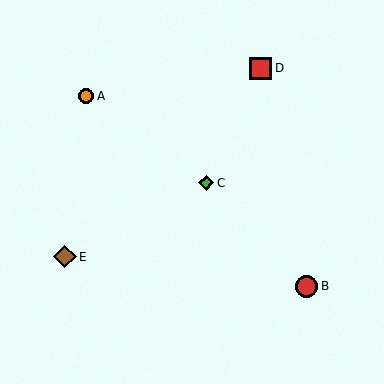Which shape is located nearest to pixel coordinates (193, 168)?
The green diamond (labeled C) at (206, 183) is nearest to that location.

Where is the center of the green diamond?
The center of the green diamond is at (206, 183).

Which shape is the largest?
The red square (labeled D) is the largest.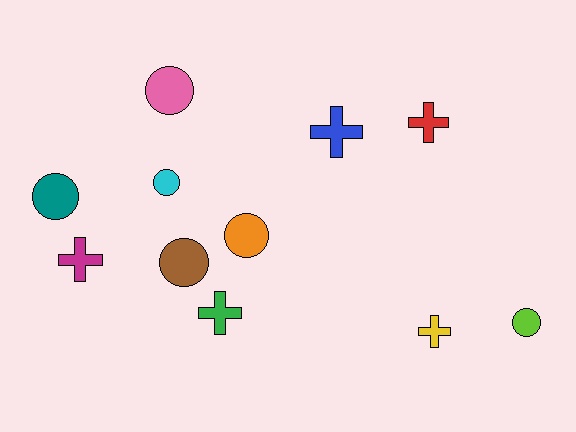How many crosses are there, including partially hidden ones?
There are 5 crosses.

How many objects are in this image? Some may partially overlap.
There are 11 objects.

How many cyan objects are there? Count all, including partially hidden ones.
There is 1 cyan object.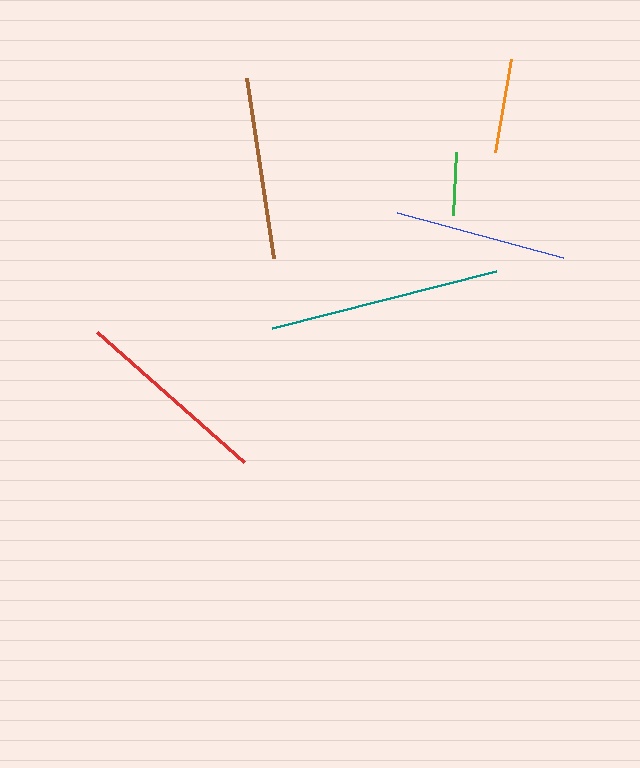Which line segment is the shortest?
The green line is the shortest at approximately 63 pixels.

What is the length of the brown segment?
The brown segment is approximately 182 pixels long.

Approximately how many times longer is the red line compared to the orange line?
The red line is approximately 2.1 times the length of the orange line.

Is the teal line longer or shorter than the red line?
The teal line is longer than the red line.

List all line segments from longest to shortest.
From longest to shortest: teal, red, brown, blue, orange, green.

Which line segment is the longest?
The teal line is the longest at approximately 232 pixels.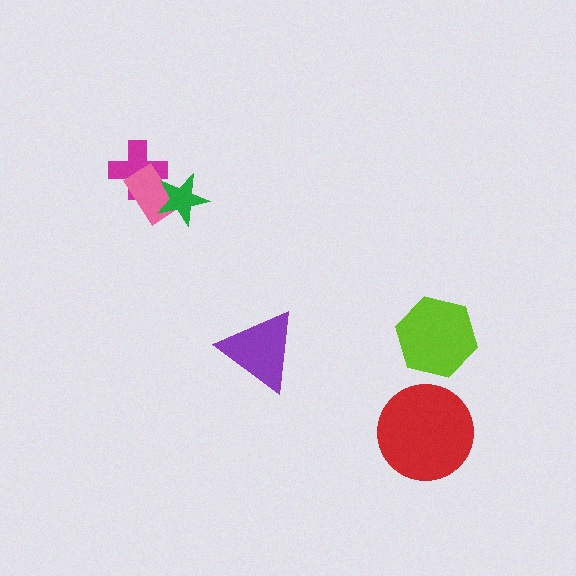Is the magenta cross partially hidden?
Yes, it is partially covered by another shape.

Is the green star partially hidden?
No, no other shape covers it.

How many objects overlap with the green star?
1 object overlaps with the green star.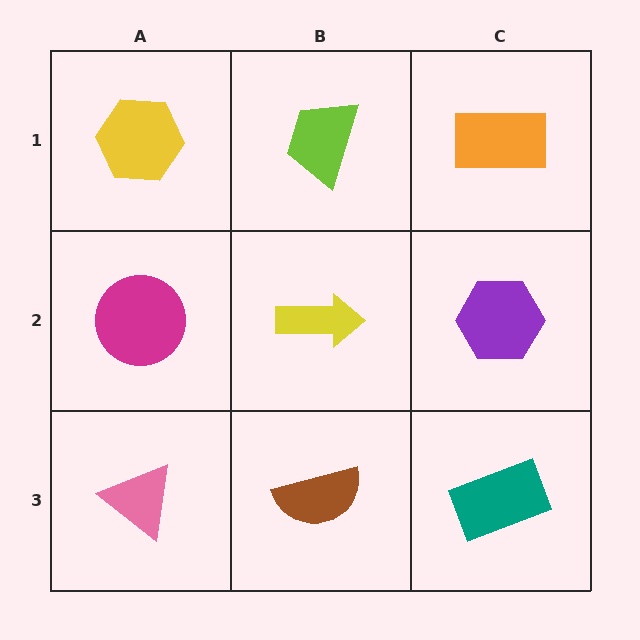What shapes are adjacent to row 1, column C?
A purple hexagon (row 2, column C), a lime trapezoid (row 1, column B).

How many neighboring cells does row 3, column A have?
2.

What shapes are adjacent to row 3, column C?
A purple hexagon (row 2, column C), a brown semicircle (row 3, column B).